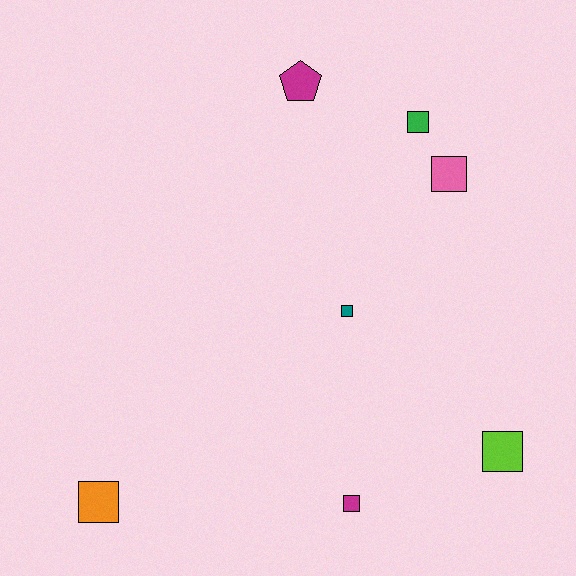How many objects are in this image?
There are 7 objects.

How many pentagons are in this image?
There is 1 pentagon.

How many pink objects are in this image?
There is 1 pink object.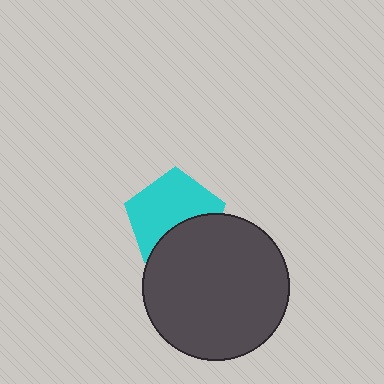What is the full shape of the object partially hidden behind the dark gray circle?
The partially hidden object is a cyan pentagon.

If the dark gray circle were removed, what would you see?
You would see the complete cyan pentagon.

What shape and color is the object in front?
The object in front is a dark gray circle.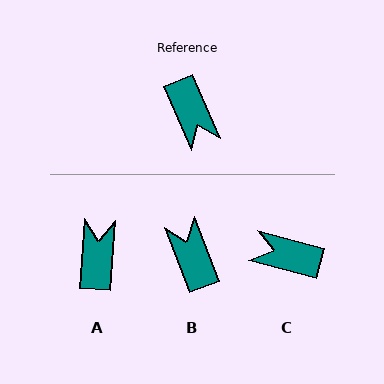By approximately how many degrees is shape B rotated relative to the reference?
Approximately 177 degrees counter-clockwise.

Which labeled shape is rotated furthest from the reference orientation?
B, about 177 degrees away.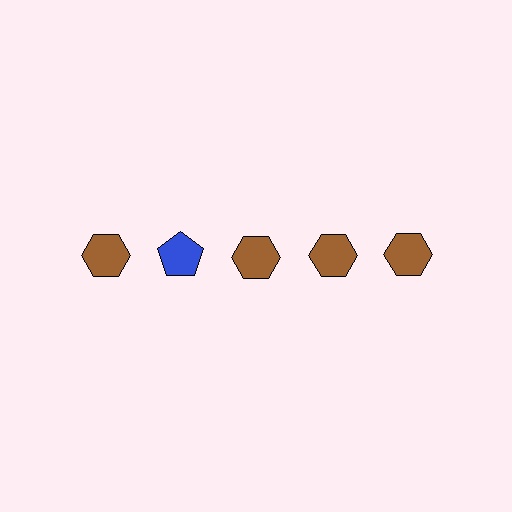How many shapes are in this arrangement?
There are 5 shapes arranged in a grid pattern.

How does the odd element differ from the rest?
It differs in both color (blue instead of brown) and shape (pentagon instead of hexagon).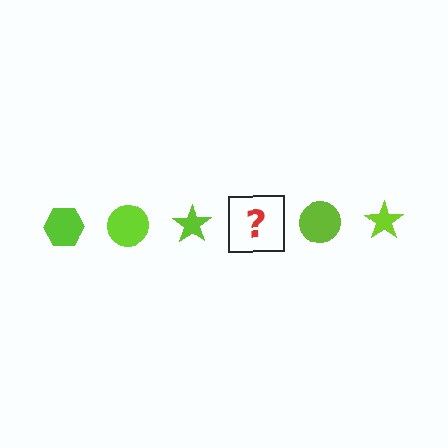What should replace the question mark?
The question mark should be replaced with a lime hexagon.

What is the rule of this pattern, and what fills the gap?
The rule is that the pattern cycles through hexagon, circle, star shapes in lime. The gap should be filled with a lime hexagon.